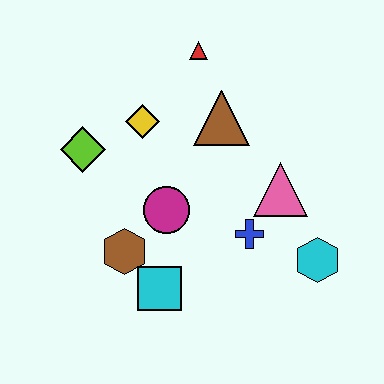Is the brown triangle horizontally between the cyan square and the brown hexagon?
No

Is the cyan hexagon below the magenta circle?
Yes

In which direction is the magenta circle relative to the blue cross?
The magenta circle is to the left of the blue cross.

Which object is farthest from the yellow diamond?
The cyan hexagon is farthest from the yellow diamond.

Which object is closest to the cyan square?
The brown hexagon is closest to the cyan square.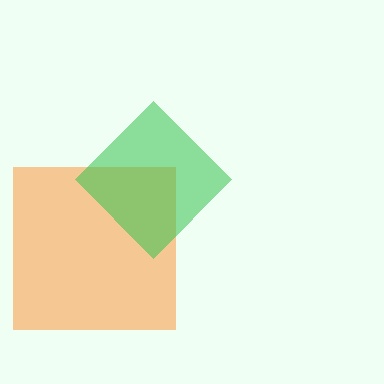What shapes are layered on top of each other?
The layered shapes are: an orange square, a green diamond.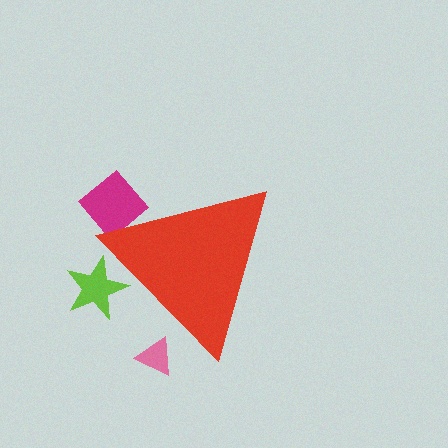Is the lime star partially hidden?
Yes, the lime star is partially hidden behind the red triangle.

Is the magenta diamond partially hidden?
Yes, the magenta diamond is partially hidden behind the red triangle.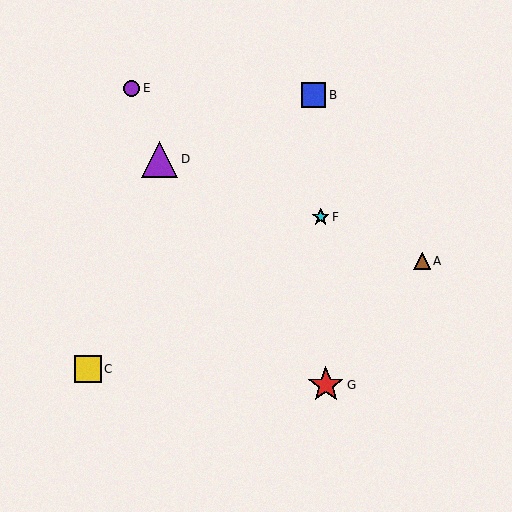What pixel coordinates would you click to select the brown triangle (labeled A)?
Click at (422, 261) to select the brown triangle A.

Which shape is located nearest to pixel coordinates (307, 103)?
The blue square (labeled B) at (314, 95) is nearest to that location.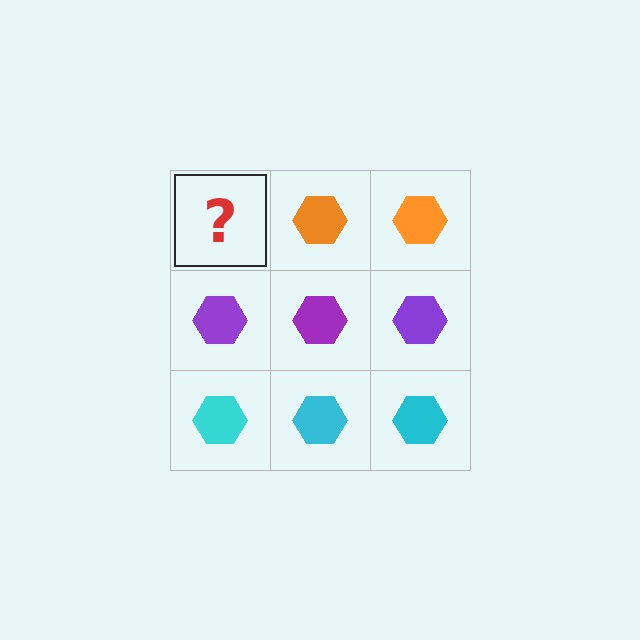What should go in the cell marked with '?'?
The missing cell should contain an orange hexagon.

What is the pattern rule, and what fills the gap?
The rule is that each row has a consistent color. The gap should be filled with an orange hexagon.